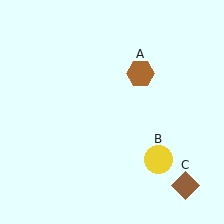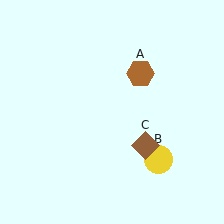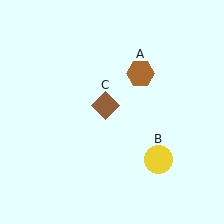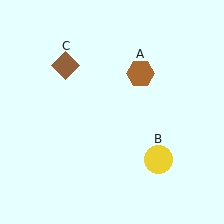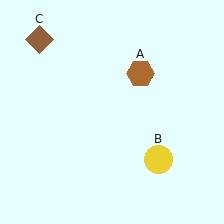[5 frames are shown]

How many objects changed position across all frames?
1 object changed position: brown diamond (object C).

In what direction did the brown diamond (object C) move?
The brown diamond (object C) moved up and to the left.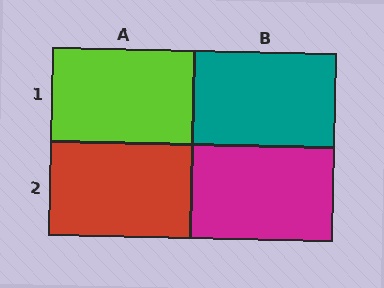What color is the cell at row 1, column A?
Lime.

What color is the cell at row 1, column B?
Teal.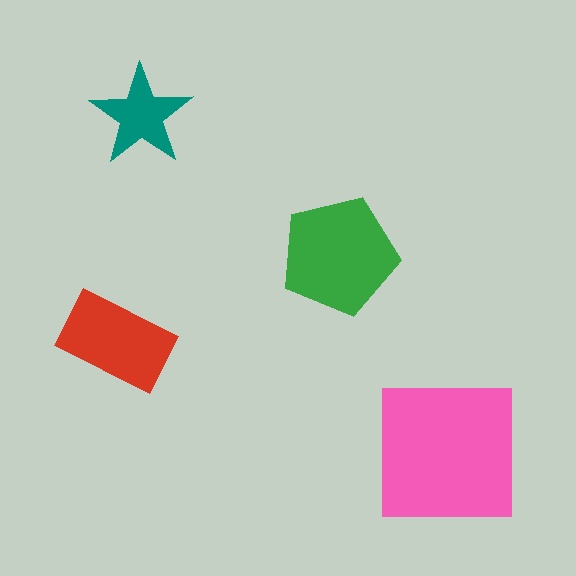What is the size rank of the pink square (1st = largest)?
1st.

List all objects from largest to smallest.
The pink square, the green pentagon, the red rectangle, the teal star.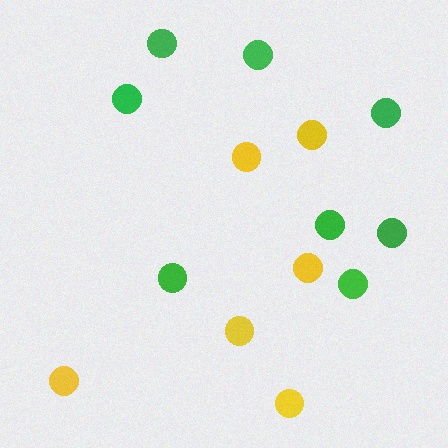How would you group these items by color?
There are 2 groups: one group of green circles (8) and one group of yellow circles (6).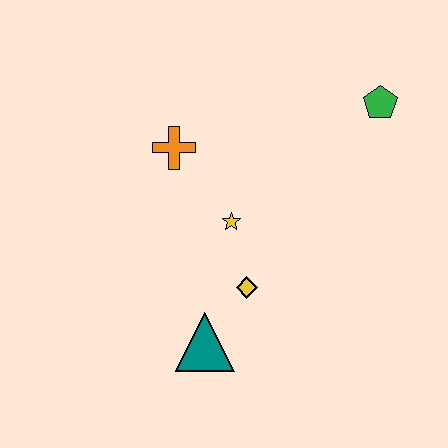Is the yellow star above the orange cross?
No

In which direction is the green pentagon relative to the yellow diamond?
The green pentagon is above the yellow diamond.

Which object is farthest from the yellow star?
The green pentagon is farthest from the yellow star.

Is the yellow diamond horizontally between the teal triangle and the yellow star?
No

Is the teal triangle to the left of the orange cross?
No